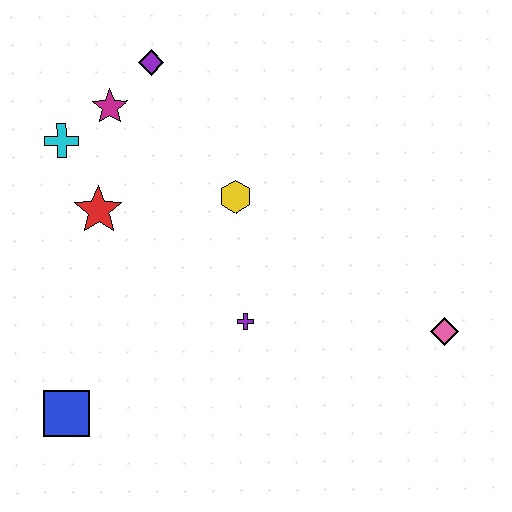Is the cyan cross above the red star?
Yes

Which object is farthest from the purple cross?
The purple diamond is farthest from the purple cross.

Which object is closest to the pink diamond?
The purple cross is closest to the pink diamond.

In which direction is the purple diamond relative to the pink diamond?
The purple diamond is to the left of the pink diamond.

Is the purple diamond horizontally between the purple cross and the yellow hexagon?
No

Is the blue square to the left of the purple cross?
Yes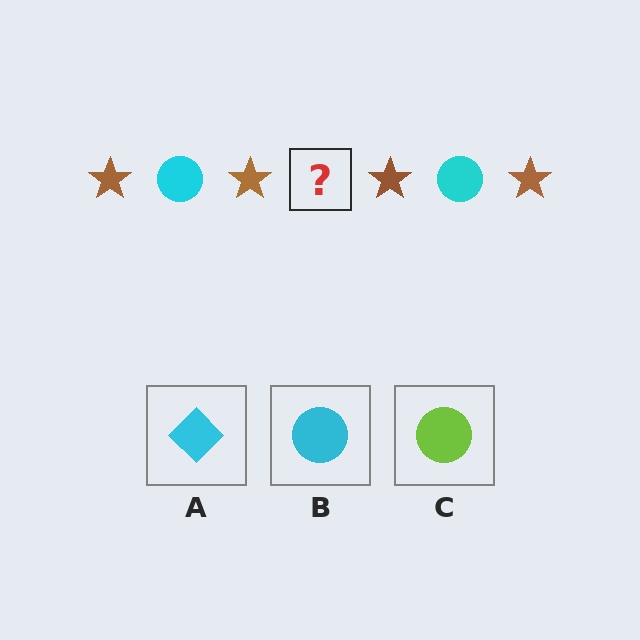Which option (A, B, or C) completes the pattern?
B.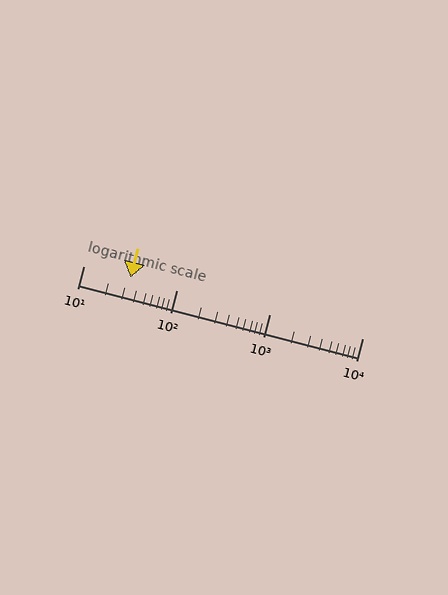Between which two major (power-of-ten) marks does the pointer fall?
The pointer is between 10 and 100.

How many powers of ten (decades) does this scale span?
The scale spans 3 decades, from 10 to 10000.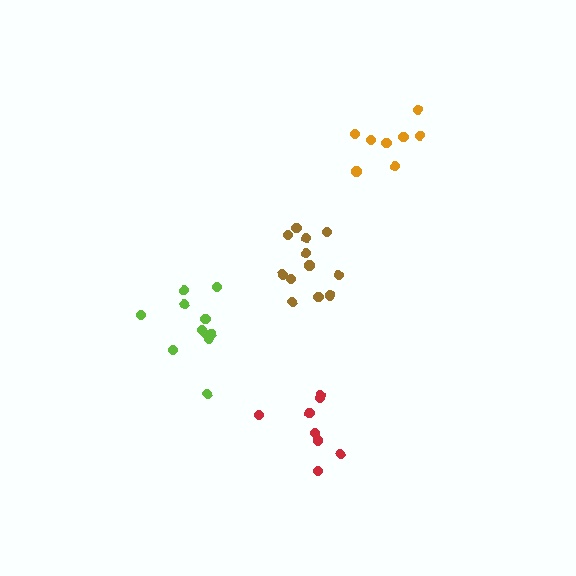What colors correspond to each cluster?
The clusters are colored: lime, orange, red, brown.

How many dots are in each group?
Group 1: 11 dots, Group 2: 8 dots, Group 3: 8 dots, Group 4: 12 dots (39 total).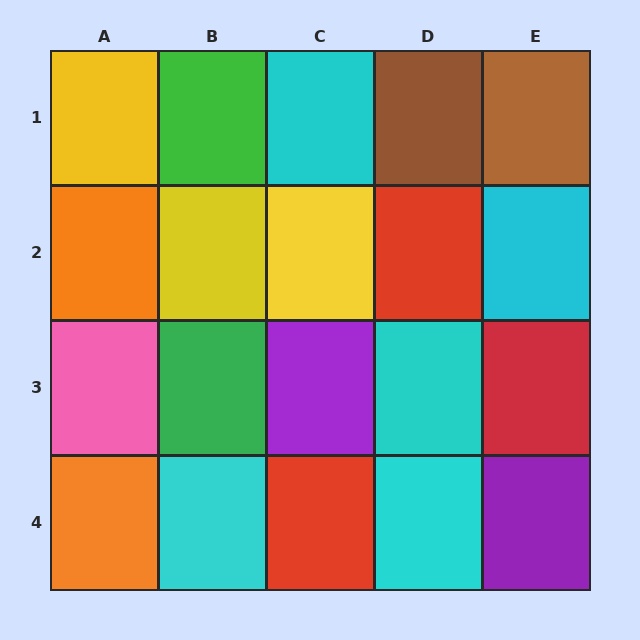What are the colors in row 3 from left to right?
Pink, green, purple, cyan, red.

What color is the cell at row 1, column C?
Cyan.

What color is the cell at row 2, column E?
Cyan.